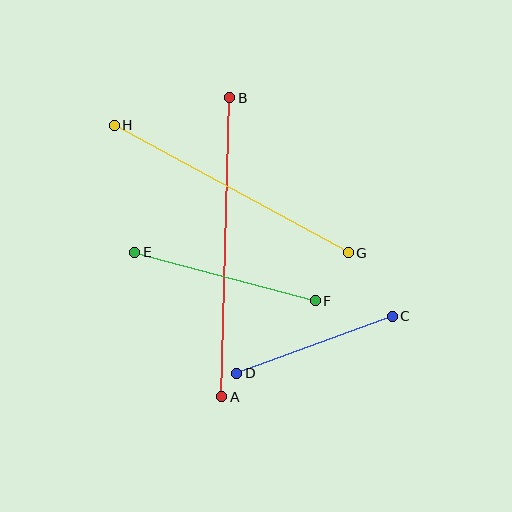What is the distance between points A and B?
The distance is approximately 299 pixels.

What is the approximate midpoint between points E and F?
The midpoint is at approximately (225, 277) pixels.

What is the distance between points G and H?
The distance is approximately 266 pixels.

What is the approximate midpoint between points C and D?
The midpoint is at approximately (315, 345) pixels.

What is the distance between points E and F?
The distance is approximately 187 pixels.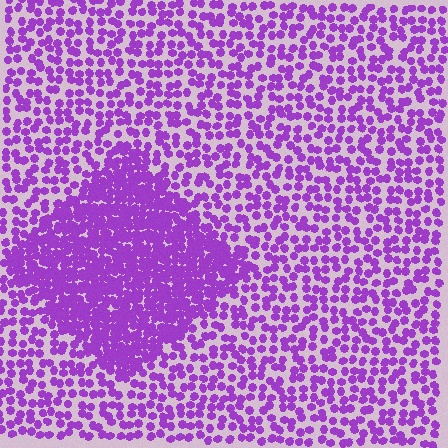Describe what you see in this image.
The image contains small purple elements arranged at two different densities. A diamond-shaped region is visible where the elements are more densely packed than the surrounding area.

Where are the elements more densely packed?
The elements are more densely packed inside the diamond boundary.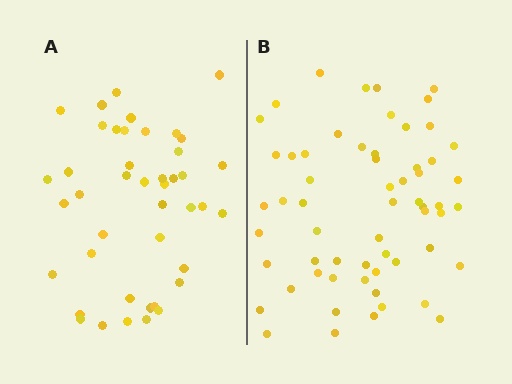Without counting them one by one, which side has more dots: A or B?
Region B (the right region) has more dots.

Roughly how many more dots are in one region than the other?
Region B has approximately 15 more dots than region A.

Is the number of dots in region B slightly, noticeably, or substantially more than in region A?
Region B has noticeably more, but not dramatically so. The ratio is roughly 1.4 to 1.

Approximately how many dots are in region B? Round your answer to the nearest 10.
About 60 dots.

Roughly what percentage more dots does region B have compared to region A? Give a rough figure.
About 40% more.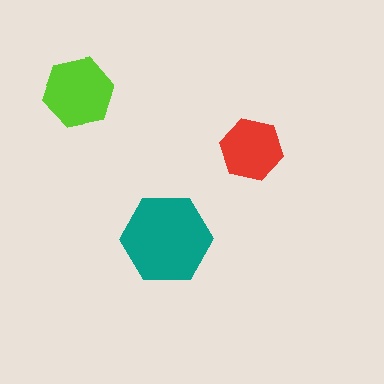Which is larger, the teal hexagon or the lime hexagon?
The teal one.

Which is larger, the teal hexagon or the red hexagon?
The teal one.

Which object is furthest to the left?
The lime hexagon is leftmost.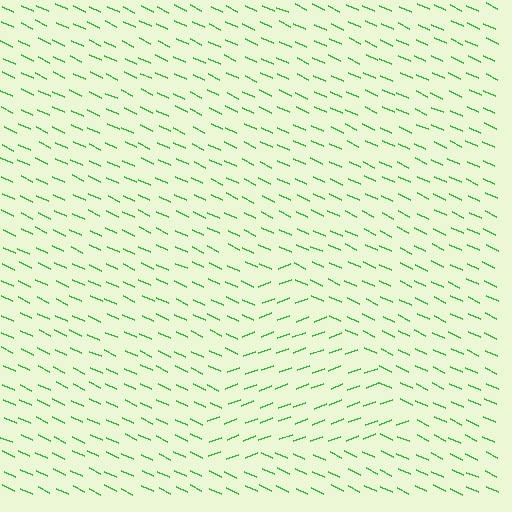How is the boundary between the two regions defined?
The boundary is defined purely by a change in line orientation (approximately 45 degrees difference). All lines are the same color and thickness.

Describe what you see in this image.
The image is filled with small green line segments. A triangle region in the image has lines oriented differently from the surrounding lines, creating a visible texture boundary.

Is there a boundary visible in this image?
Yes, there is a texture boundary formed by a change in line orientation.